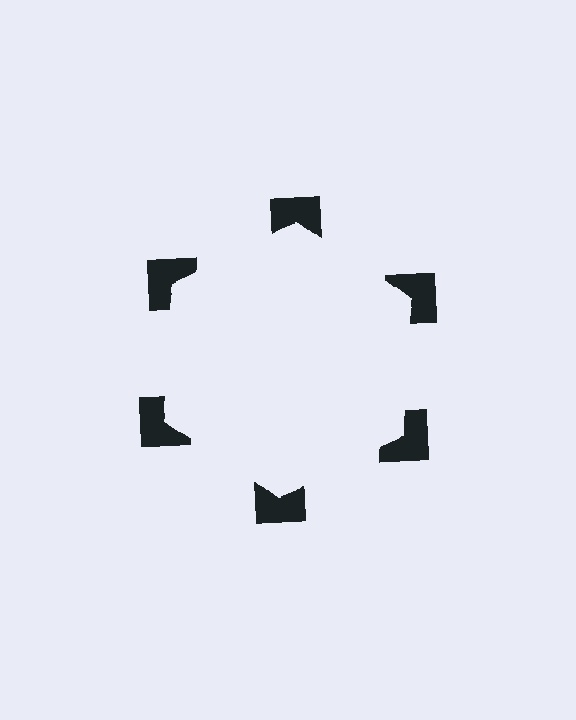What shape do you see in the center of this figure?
An illusory hexagon — its edges are inferred from the aligned wedge cuts in the notched squares, not physically drawn.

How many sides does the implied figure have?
6 sides.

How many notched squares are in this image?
There are 6 — one at each vertex of the illusory hexagon.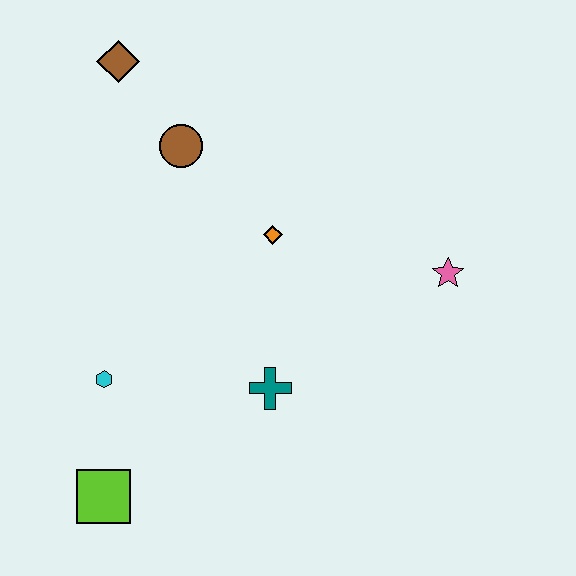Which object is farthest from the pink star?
The lime square is farthest from the pink star.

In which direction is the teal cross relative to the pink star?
The teal cross is to the left of the pink star.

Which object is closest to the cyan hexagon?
The lime square is closest to the cyan hexagon.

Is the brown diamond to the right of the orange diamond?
No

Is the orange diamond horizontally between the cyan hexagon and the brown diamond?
No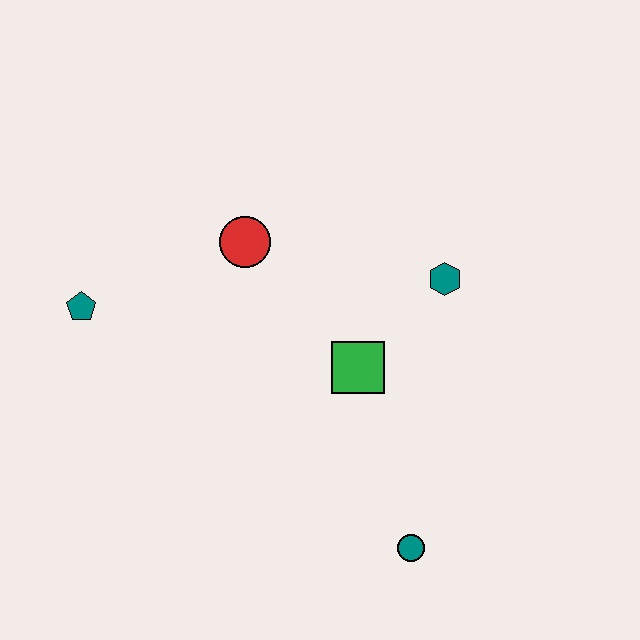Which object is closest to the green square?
The teal hexagon is closest to the green square.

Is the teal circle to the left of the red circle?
No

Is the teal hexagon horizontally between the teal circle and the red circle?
No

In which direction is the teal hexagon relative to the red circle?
The teal hexagon is to the right of the red circle.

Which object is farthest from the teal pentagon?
The teal circle is farthest from the teal pentagon.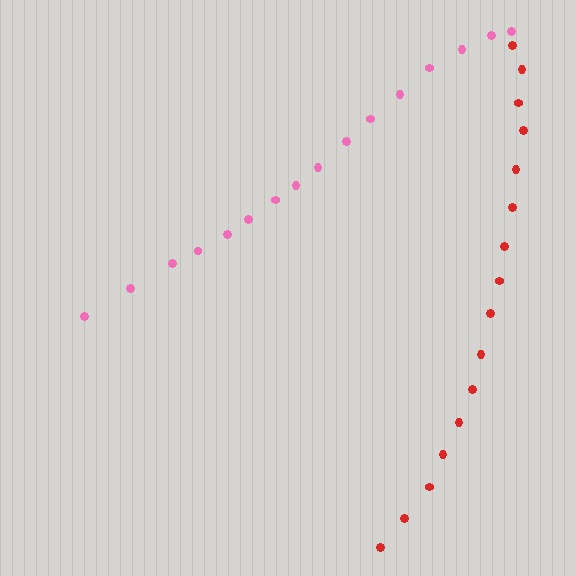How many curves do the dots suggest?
There are 2 distinct paths.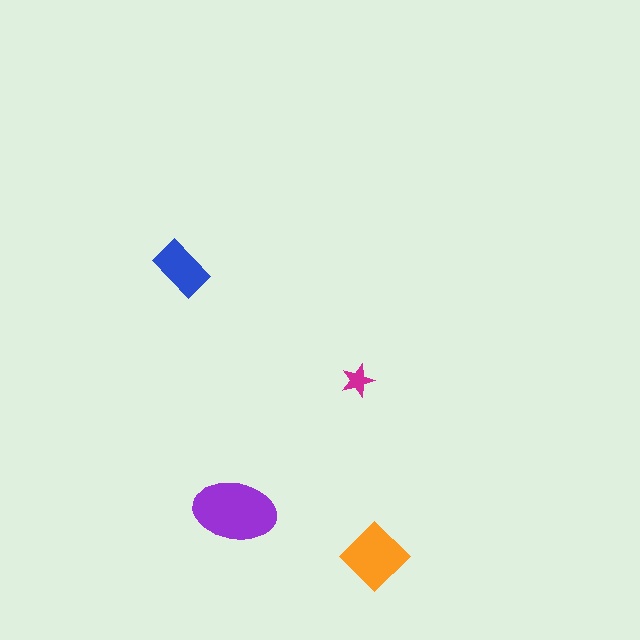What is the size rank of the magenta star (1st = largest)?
4th.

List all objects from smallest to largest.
The magenta star, the blue rectangle, the orange diamond, the purple ellipse.